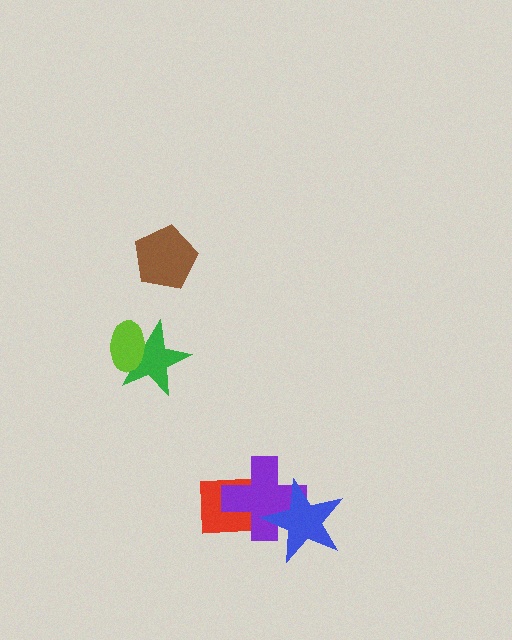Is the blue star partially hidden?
No, no other shape covers it.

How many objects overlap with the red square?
1 object overlaps with the red square.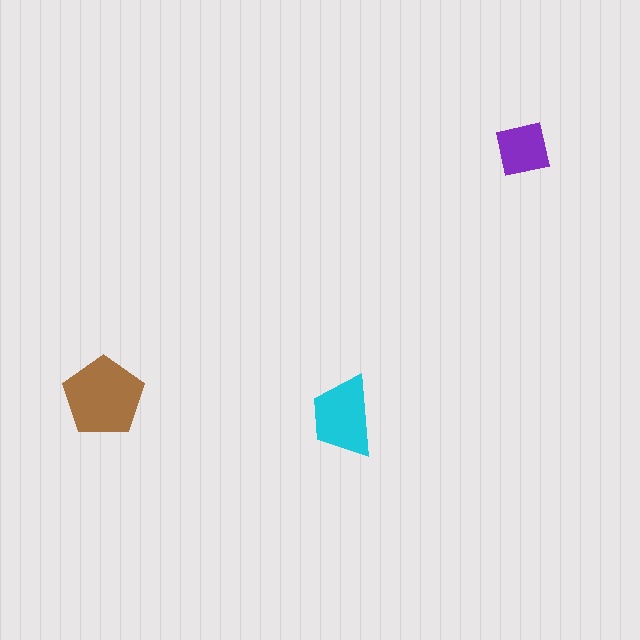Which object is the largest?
The brown pentagon.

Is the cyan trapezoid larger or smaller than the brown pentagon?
Smaller.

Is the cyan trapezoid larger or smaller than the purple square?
Larger.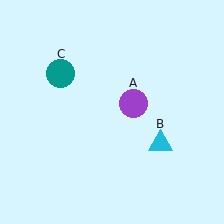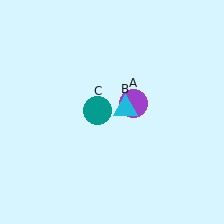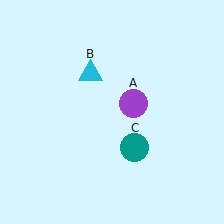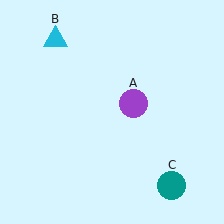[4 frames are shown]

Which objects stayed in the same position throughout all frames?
Purple circle (object A) remained stationary.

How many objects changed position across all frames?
2 objects changed position: cyan triangle (object B), teal circle (object C).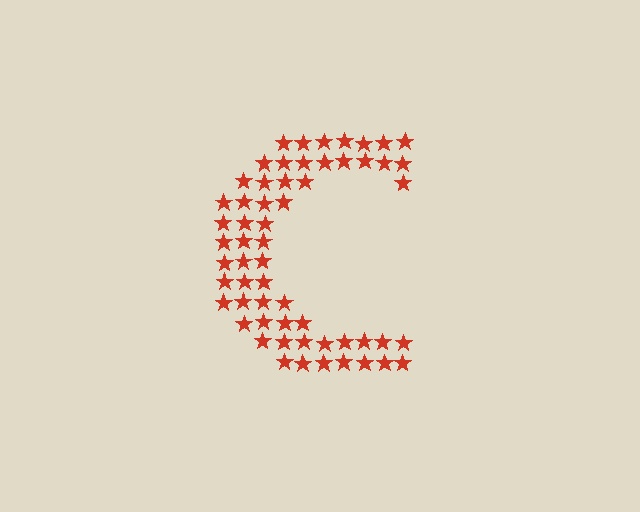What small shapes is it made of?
It is made of small stars.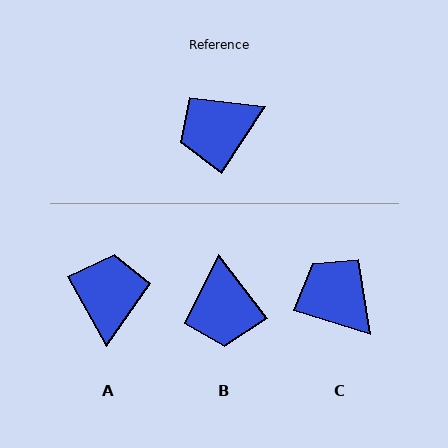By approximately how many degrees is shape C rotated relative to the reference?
Approximately 74 degrees clockwise.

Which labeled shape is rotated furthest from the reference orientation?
A, about 117 degrees away.